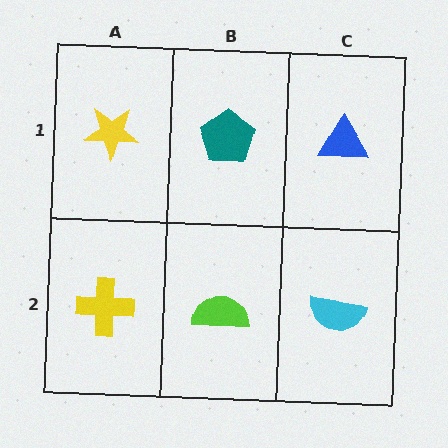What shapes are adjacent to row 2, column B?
A teal pentagon (row 1, column B), a yellow cross (row 2, column A), a cyan semicircle (row 2, column C).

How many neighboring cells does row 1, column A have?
2.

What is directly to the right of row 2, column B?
A cyan semicircle.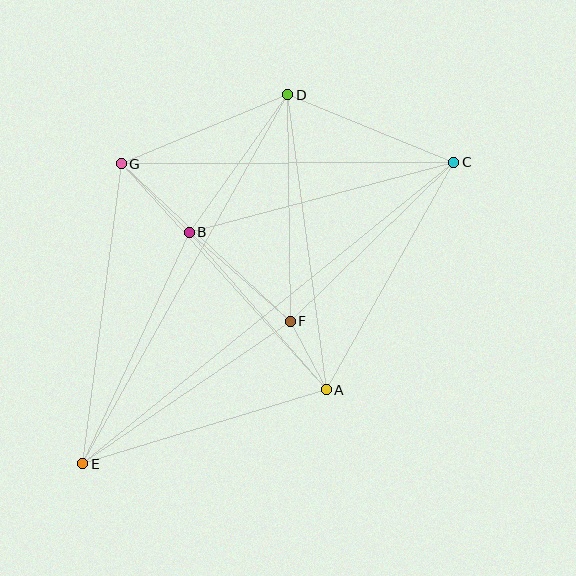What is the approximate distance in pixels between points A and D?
The distance between A and D is approximately 297 pixels.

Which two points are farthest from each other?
Points C and E are farthest from each other.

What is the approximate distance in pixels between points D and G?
The distance between D and G is approximately 180 pixels.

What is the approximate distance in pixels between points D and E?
The distance between D and E is approximately 422 pixels.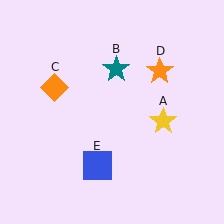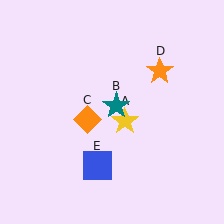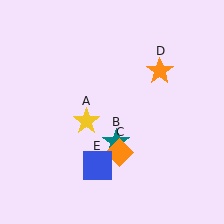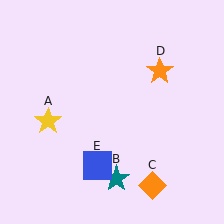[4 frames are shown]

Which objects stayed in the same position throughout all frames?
Orange star (object D) and blue square (object E) remained stationary.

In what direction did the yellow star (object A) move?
The yellow star (object A) moved left.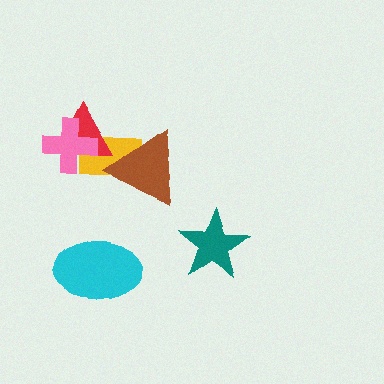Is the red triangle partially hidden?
Yes, it is partially covered by another shape.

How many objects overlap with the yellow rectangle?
3 objects overlap with the yellow rectangle.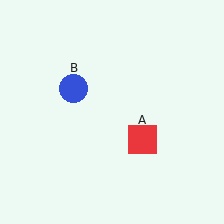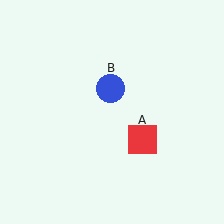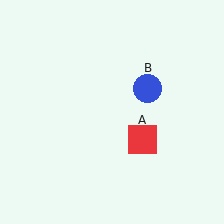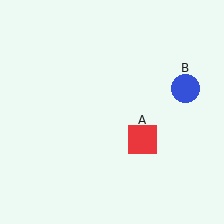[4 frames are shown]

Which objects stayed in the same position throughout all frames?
Red square (object A) remained stationary.